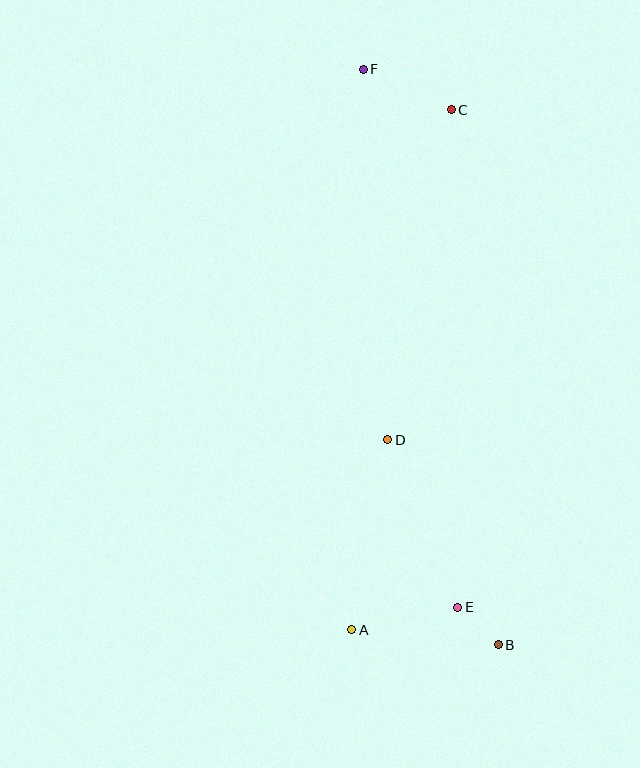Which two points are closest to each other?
Points B and E are closest to each other.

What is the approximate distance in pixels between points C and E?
The distance between C and E is approximately 497 pixels.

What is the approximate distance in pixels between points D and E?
The distance between D and E is approximately 181 pixels.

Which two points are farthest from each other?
Points B and F are farthest from each other.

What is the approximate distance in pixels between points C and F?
The distance between C and F is approximately 97 pixels.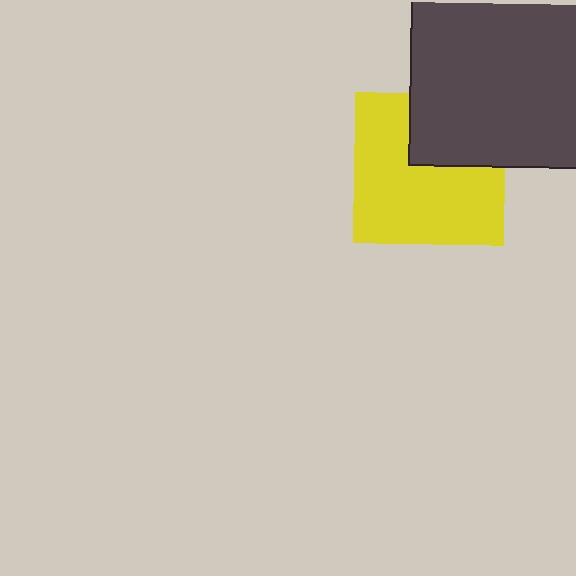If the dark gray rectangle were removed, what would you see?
You would see the complete yellow square.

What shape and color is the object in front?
The object in front is a dark gray rectangle.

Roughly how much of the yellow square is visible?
Most of it is visible (roughly 69%).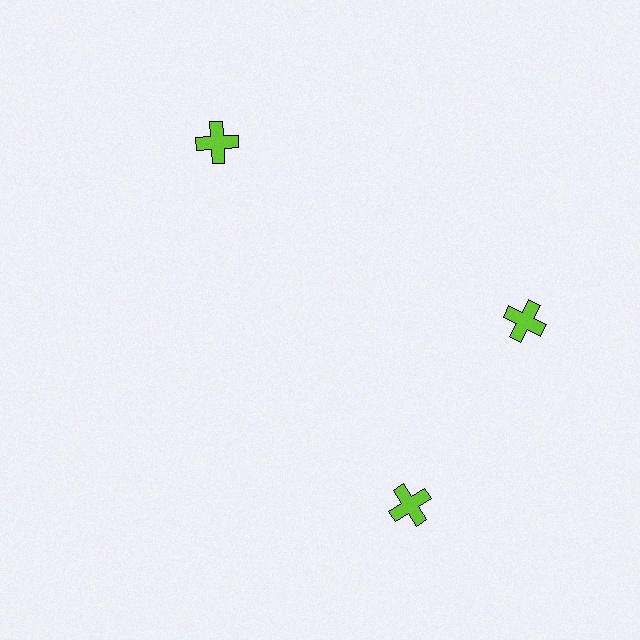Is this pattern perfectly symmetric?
No. The 3 lime crosses are arranged in a ring, but one element near the 7 o'clock position is rotated out of alignment along the ring, breaking the 3-fold rotational symmetry.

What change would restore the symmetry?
The symmetry would be restored by rotating it back into even spacing with its neighbors so that all 3 crosses sit at equal angles and equal distance from the center.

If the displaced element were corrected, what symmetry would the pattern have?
It would have 3-fold rotational symmetry — the pattern would map onto itself every 120 degrees.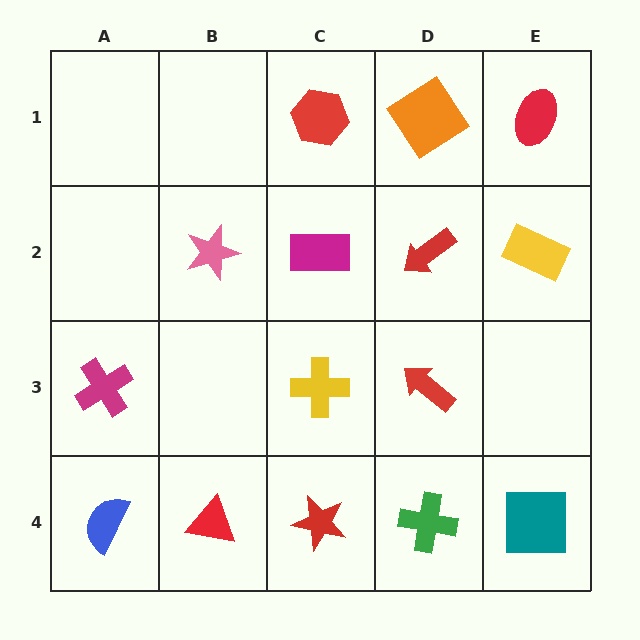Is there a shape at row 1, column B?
No, that cell is empty.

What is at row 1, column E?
A red ellipse.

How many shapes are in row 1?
3 shapes.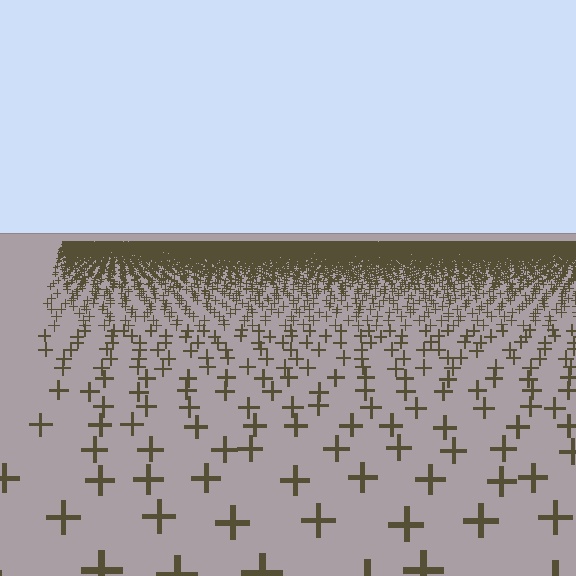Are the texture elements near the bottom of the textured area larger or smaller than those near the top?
Larger. Near the bottom, elements are closer to the viewer and appear at a bigger on-screen size.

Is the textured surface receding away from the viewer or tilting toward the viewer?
The surface is receding away from the viewer. Texture elements get smaller and denser toward the top.